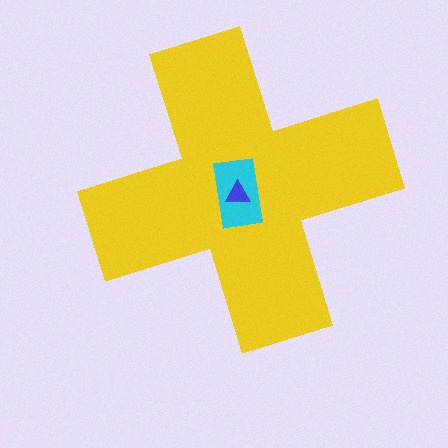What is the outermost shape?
The yellow cross.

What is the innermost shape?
The blue triangle.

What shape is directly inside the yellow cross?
The cyan rectangle.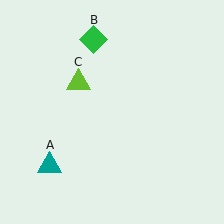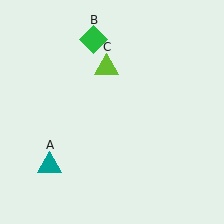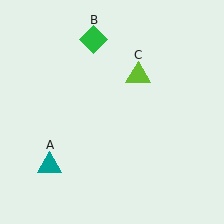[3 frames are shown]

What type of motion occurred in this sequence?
The lime triangle (object C) rotated clockwise around the center of the scene.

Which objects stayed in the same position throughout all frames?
Teal triangle (object A) and green diamond (object B) remained stationary.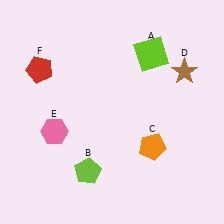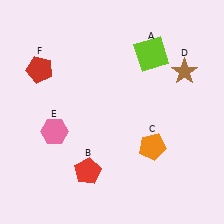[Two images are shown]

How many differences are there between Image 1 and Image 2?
There is 1 difference between the two images.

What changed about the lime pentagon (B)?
In Image 1, B is lime. In Image 2, it changed to red.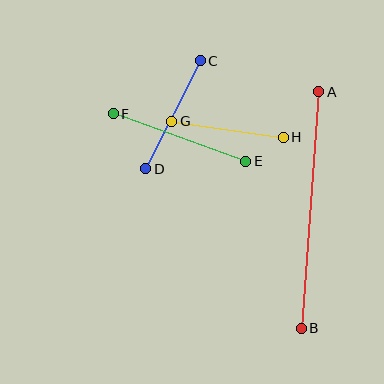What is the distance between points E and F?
The distance is approximately 141 pixels.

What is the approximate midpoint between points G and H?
The midpoint is at approximately (227, 129) pixels.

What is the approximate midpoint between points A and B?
The midpoint is at approximately (310, 210) pixels.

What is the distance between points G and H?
The distance is approximately 113 pixels.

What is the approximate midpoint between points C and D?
The midpoint is at approximately (173, 115) pixels.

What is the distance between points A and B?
The distance is approximately 237 pixels.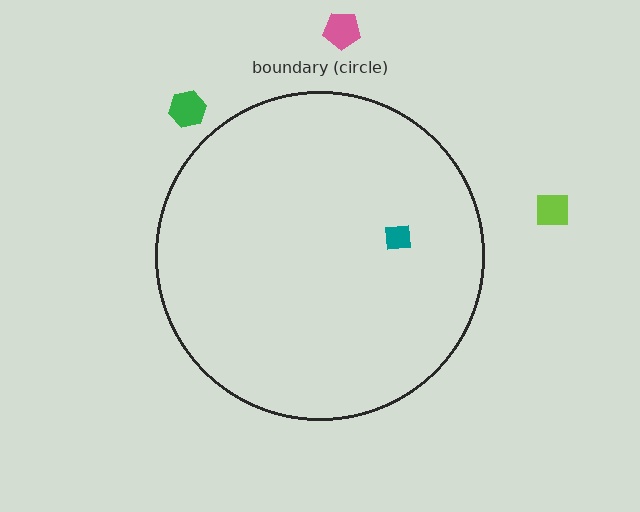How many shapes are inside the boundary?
1 inside, 3 outside.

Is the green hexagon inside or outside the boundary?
Outside.